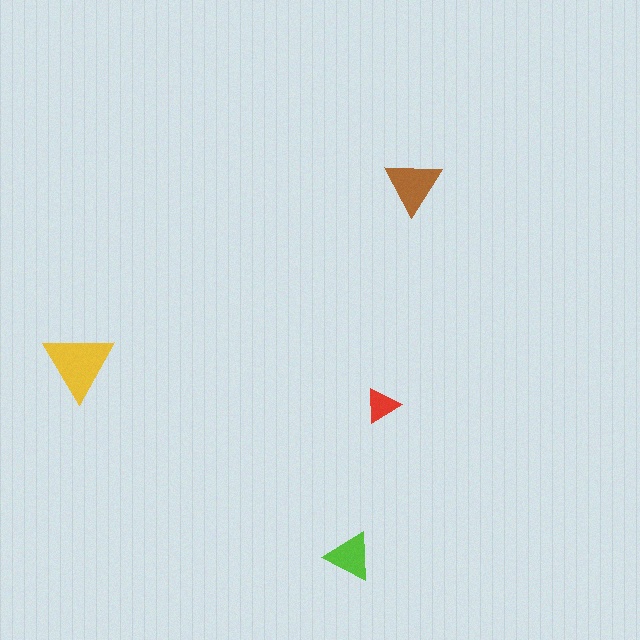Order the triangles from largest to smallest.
the yellow one, the brown one, the lime one, the red one.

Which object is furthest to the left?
The yellow triangle is leftmost.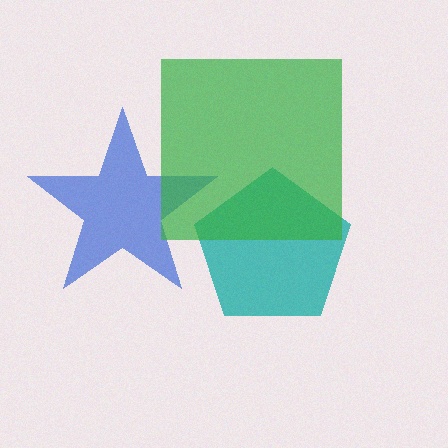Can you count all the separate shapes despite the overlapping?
Yes, there are 3 separate shapes.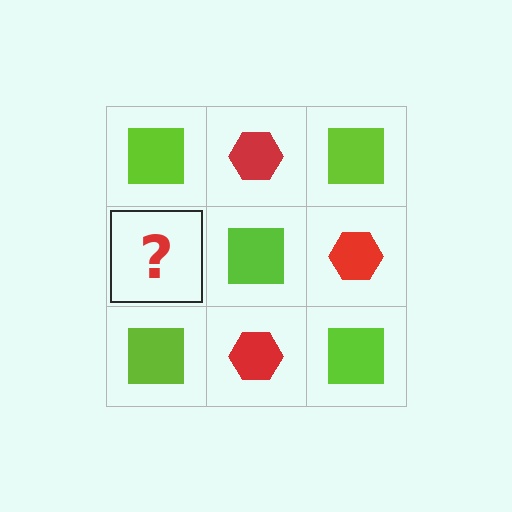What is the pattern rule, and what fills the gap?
The rule is that it alternates lime square and red hexagon in a checkerboard pattern. The gap should be filled with a red hexagon.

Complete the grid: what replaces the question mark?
The question mark should be replaced with a red hexagon.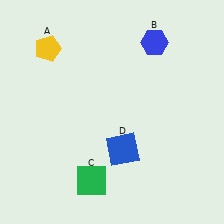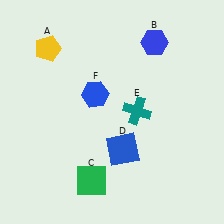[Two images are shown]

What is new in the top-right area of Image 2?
A teal cross (E) was added in the top-right area of Image 2.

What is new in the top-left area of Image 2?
A blue hexagon (F) was added in the top-left area of Image 2.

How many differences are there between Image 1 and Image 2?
There are 2 differences between the two images.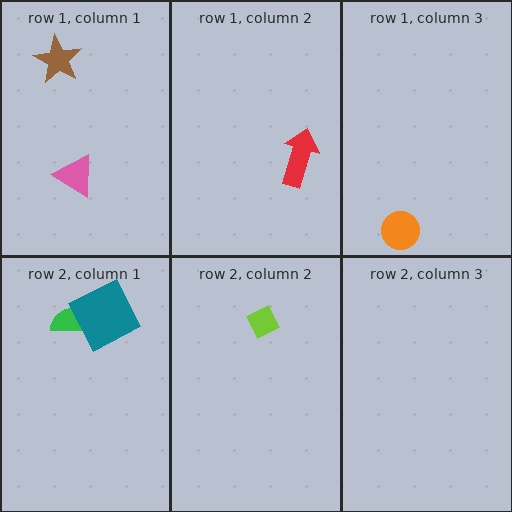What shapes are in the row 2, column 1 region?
The green semicircle, the teal square.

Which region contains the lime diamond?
The row 2, column 2 region.